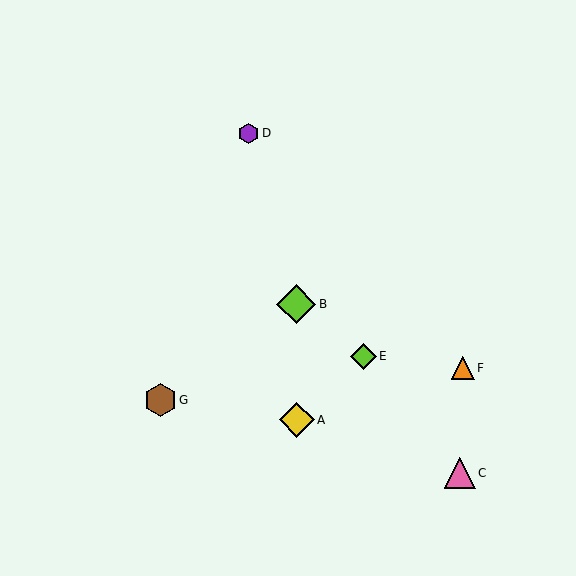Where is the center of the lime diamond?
The center of the lime diamond is at (363, 356).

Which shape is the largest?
The lime diamond (labeled B) is the largest.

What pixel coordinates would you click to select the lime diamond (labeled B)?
Click at (296, 304) to select the lime diamond B.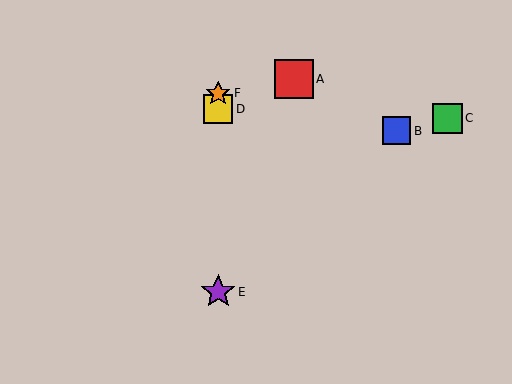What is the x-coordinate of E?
Object E is at x≈218.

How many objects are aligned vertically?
3 objects (D, E, F) are aligned vertically.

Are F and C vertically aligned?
No, F is at x≈218 and C is at x≈447.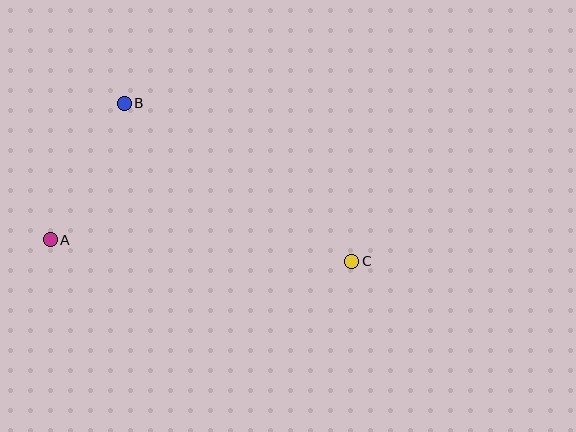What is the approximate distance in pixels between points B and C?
The distance between B and C is approximately 277 pixels.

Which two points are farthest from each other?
Points A and C are farthest from each other.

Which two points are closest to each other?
Points A and B are closest to each other.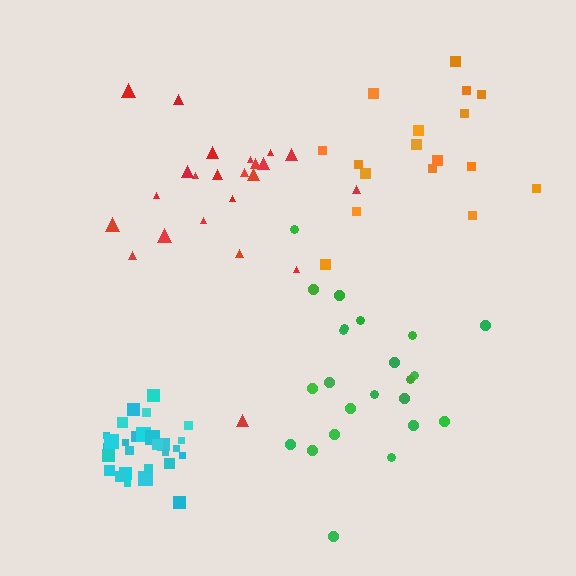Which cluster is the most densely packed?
Cyan.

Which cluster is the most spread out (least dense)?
Orange.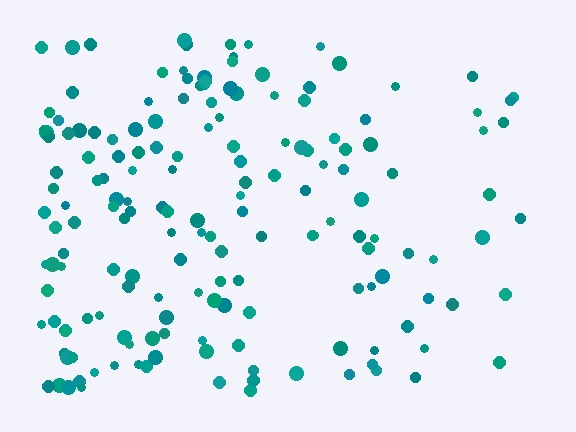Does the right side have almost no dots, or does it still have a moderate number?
Still a moderate number, just noticeably fewer than the left.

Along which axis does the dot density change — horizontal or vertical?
Horizontal.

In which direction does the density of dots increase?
From right to left, with the left side densest.